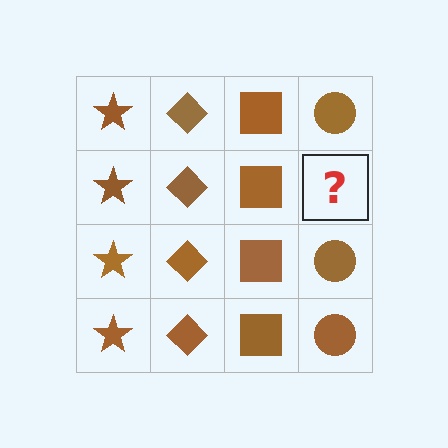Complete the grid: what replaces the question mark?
The question mark should be replaced with a brown circle.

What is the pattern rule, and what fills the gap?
The rule is that each column has a consistent shape. The gap should be filled with a brown circle.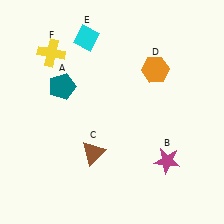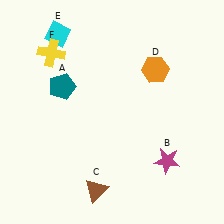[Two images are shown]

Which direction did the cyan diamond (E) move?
The cyan diamond (E) moved left.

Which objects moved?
The objects that moved are: the brown triangle (C), the cyan diamond (E).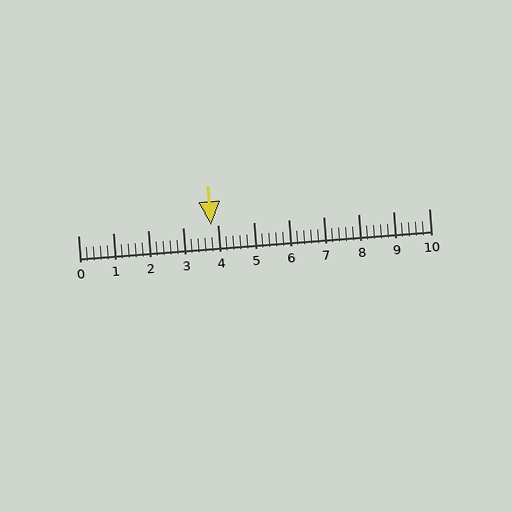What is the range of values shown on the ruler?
The ruler shows values from 0 to 10.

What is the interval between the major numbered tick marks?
The major tick marks are spaced 1 units apart.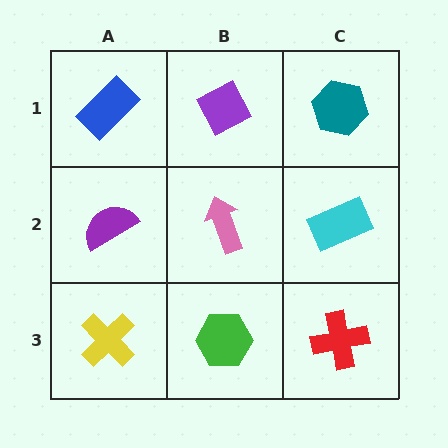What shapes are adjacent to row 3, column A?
A purple semicircle (row 2, column A), a green hexagon (row 3, column B).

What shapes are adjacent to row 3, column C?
A cyan rectangle (row 2, column C), a green hexagon (row 3, column B).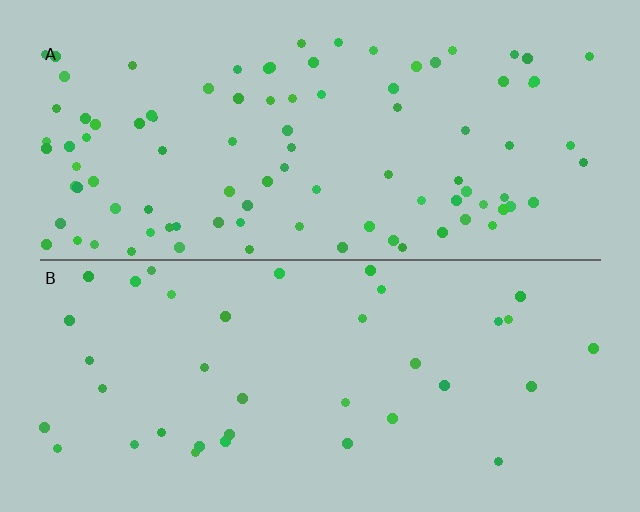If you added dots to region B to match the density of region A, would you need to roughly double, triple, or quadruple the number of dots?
Approximately triple.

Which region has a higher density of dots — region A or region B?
A (the top).